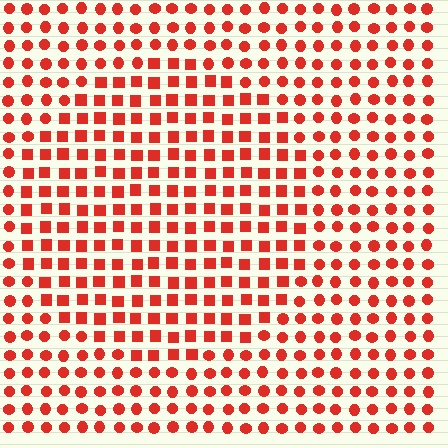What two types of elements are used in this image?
The image uses squares inside the circle region and circles outside it.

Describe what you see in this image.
The image is filled with small red elements arranged in a uniform grid. A circle-shaped region contains squares, while the surrounding area contains circles. The boundary is defined purely by the change in element shape.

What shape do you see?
I see a circle.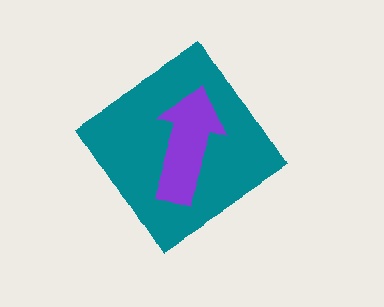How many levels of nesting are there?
2.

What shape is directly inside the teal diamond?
The purple arrow.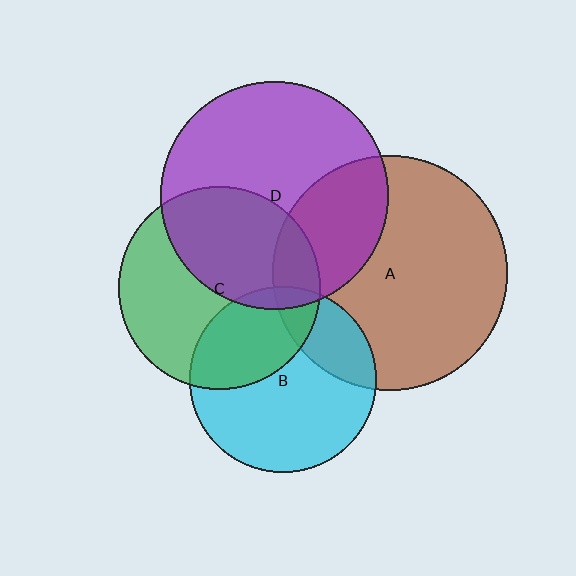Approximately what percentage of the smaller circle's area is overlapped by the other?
Approximately 30%.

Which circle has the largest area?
Circle A (brown).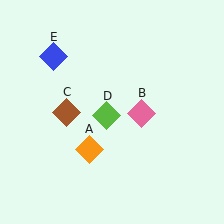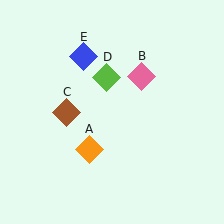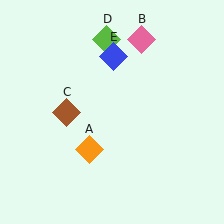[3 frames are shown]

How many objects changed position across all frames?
3 objects changed position: pink diamond (object B), lime diamond (object D), blue diamond (object E).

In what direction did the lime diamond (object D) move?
The lime diamond (object D) moved up.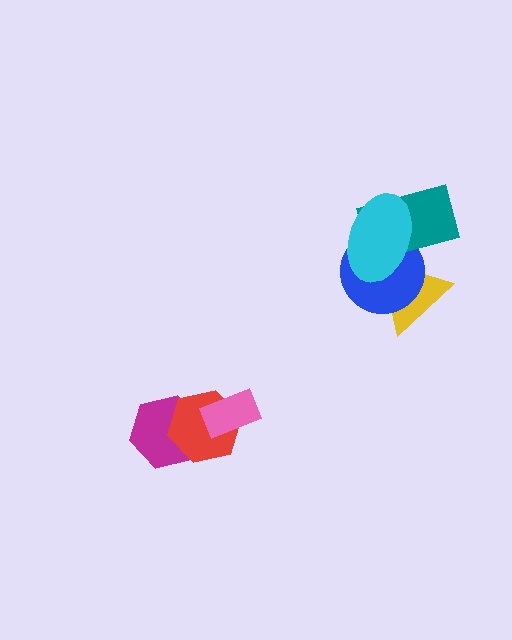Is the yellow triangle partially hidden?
Yes, it is partially covered by another shape.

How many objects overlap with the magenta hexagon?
1 object overlaps with the magenta hexagon.